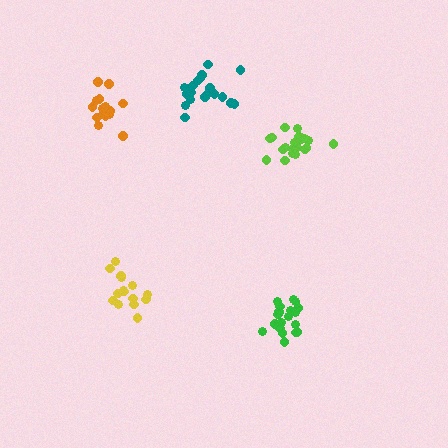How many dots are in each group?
Group 1: 21 dots, Group 2: 19 dots, Group 3: 15 dots, Group 4: 15 dots, Group 5: 20 dots (90 total).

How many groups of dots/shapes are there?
There are 5 groups.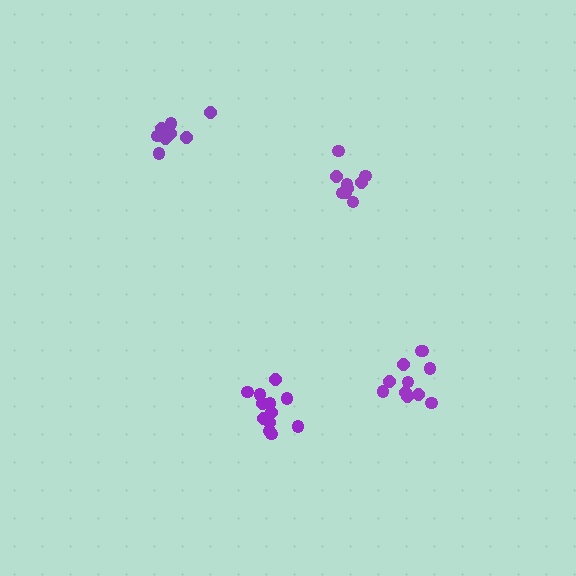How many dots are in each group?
Group 1: 9 dots, Group 2: 8 dots, Group 3: 11 dots, Group 4: 12 dots (40 total).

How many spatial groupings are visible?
There are 4 spatial groupings.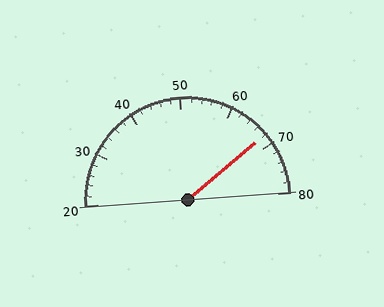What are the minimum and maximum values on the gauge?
The gauge ranges from 20 to 80.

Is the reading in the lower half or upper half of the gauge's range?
The reading is in the upper half of the range (20 to 80).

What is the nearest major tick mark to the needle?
The nearest major tick mark is 70.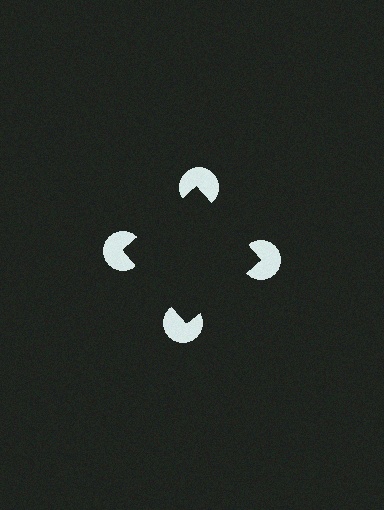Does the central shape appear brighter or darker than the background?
It typically appears slightly darker than the background, even though no actual brightness change is drawn.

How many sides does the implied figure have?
4 sides.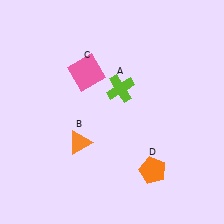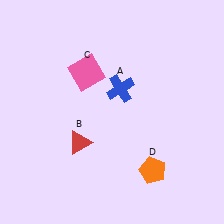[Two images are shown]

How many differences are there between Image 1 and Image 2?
There are 2 differences between the two images.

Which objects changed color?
A changed from lime to blue. B changed from orange to red.